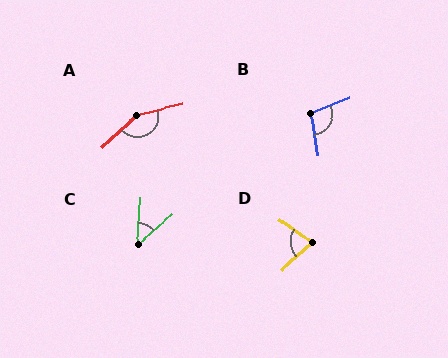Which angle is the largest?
A, at approximately 150 degrees.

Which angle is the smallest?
C, at approximately 46 degrees.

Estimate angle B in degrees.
Approximately 102 degrees.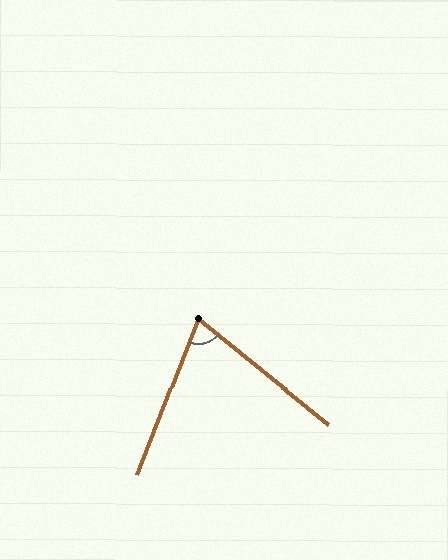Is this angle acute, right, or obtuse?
It is acute.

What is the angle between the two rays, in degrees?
Approximately 72 degrees.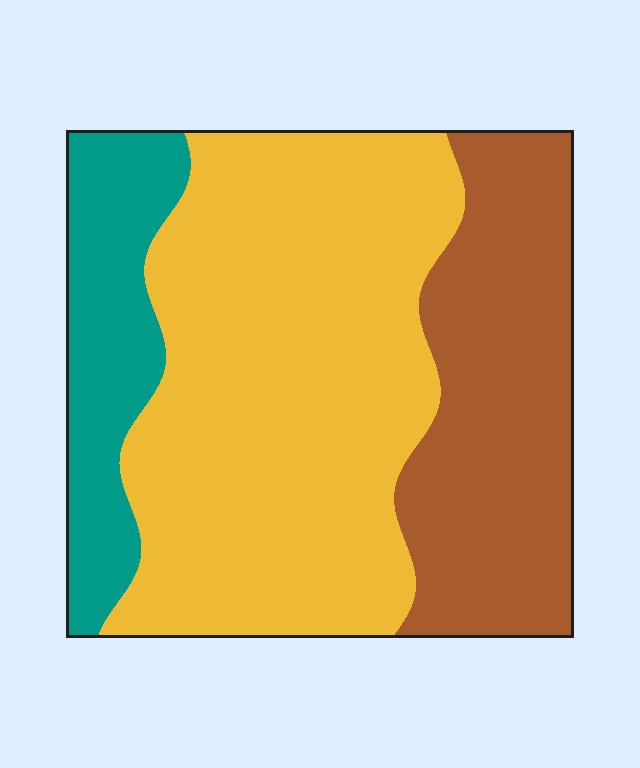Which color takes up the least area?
Teal, at roughly 15%.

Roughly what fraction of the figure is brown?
Brown takes up between a sixth and a third of the figure.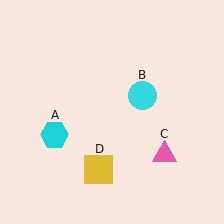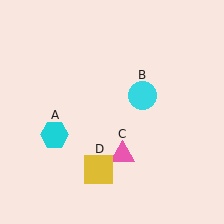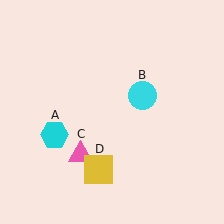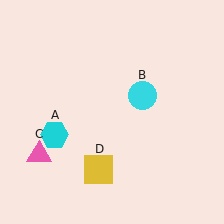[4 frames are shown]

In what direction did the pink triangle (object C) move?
The pink triangle (object C) moved left.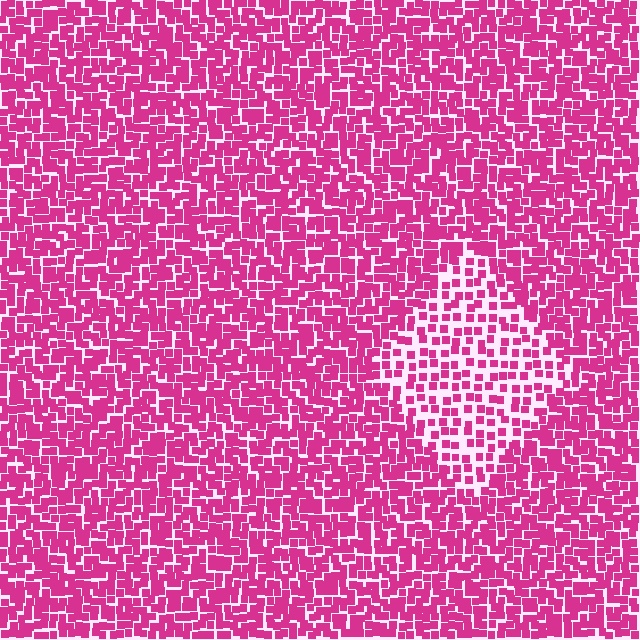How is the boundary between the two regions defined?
The boundary is defined by a change in element density (approximately 1.9x ratio). All elements are the same color, size, and shape.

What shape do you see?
I see a diamond.